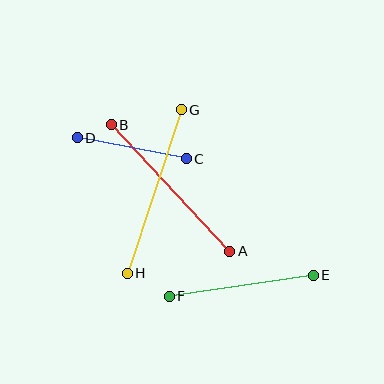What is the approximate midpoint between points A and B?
The midpoint is at approximately (170, 188) pixels.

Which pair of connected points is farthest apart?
Points A and B are farthest apart.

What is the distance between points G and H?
The distance is approximately 172 pixels.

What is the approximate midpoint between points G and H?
The midpoint is at approximately (154, 192) pixels.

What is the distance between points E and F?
The distance is approximately 146 pixels.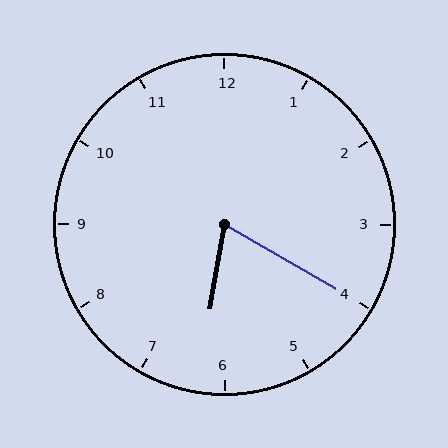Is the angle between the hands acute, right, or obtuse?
It is acute.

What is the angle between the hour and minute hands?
Approximately 70 degrees.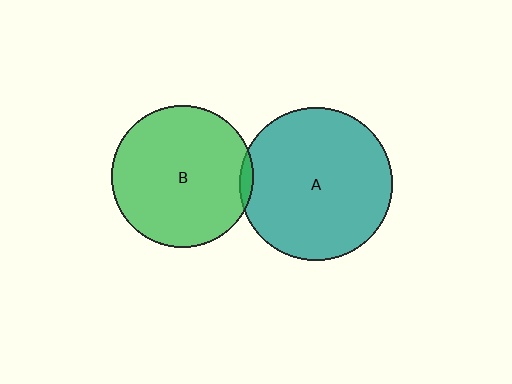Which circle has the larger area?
Circle A (teal).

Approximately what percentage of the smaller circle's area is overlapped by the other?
Approximately 5%.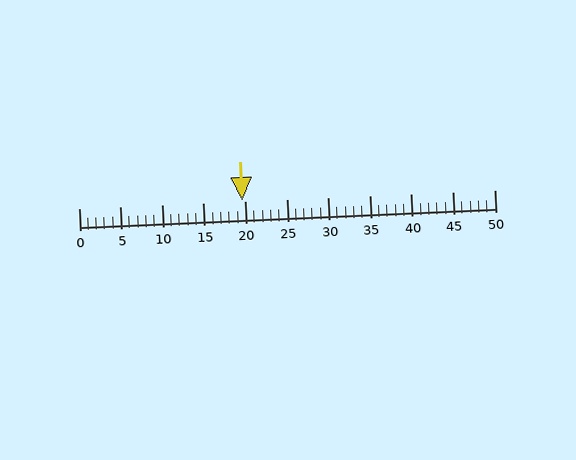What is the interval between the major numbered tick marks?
The major tick marks are spaced 5 units apart.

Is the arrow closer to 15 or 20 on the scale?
The arrow is closer to 20.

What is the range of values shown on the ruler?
The ruler shows values from 0 to 50.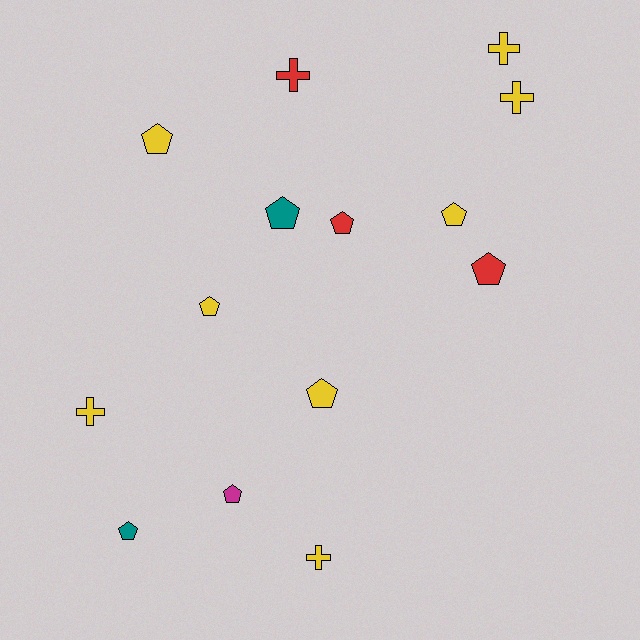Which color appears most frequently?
Yellow, with 8 objects.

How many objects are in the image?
There are 14 objects.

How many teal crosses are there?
There are no teal crosses.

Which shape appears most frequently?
Pentagon, with 9 objects.